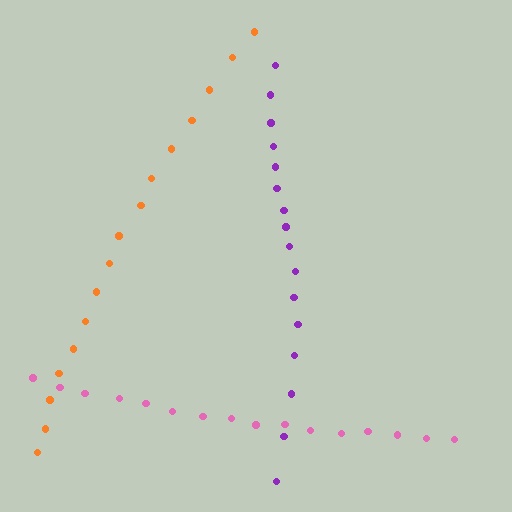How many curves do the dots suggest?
There are 3 distinct paths.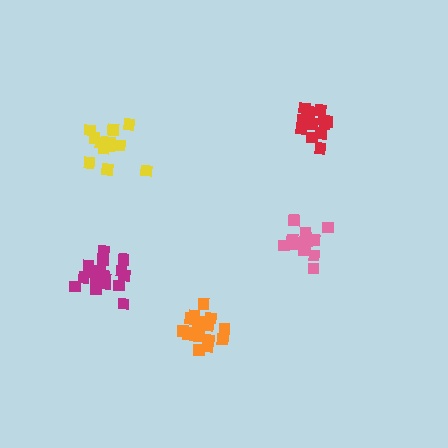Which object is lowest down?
The orange cluster is bottommost.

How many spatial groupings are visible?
There are 5 spatial groupings.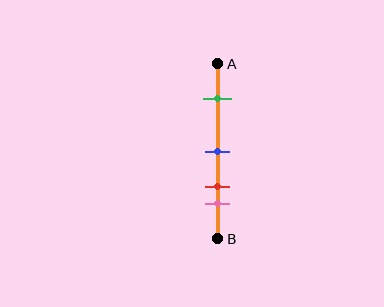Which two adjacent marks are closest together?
The red and pink marks are the closest adjacent pair.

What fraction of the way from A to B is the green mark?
The green mark is approximately 20% (0.2) of the way from A to B.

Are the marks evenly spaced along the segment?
No, the marks are not evenly spaced.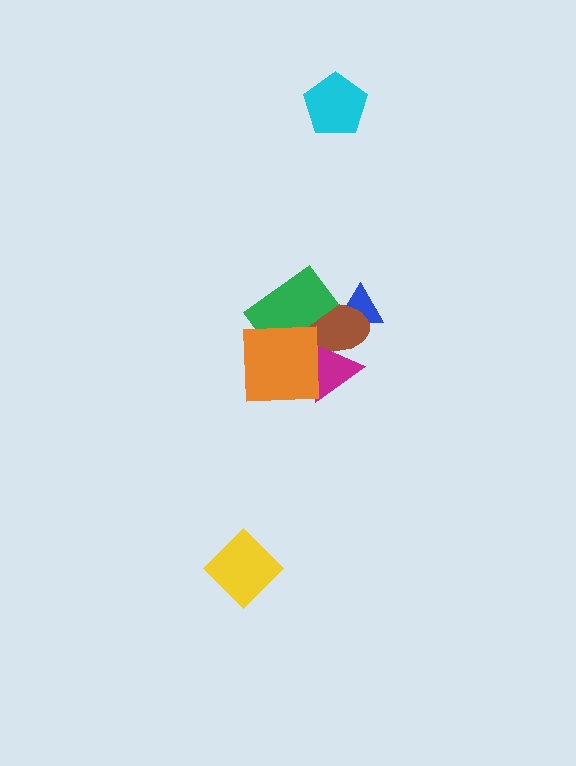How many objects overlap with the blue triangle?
1 object overlaps with the blue triangle.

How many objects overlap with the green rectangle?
2 objects overlap with the green rectangle.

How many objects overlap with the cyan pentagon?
0 objects overlap with the cyan pentagon.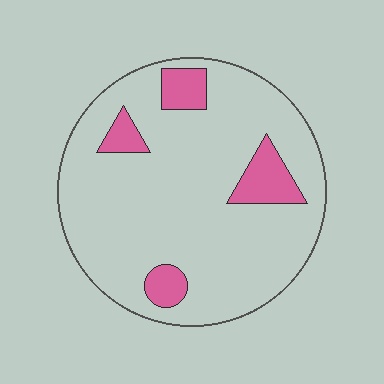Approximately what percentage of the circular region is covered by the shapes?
Approximately 15%.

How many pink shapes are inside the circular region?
4.